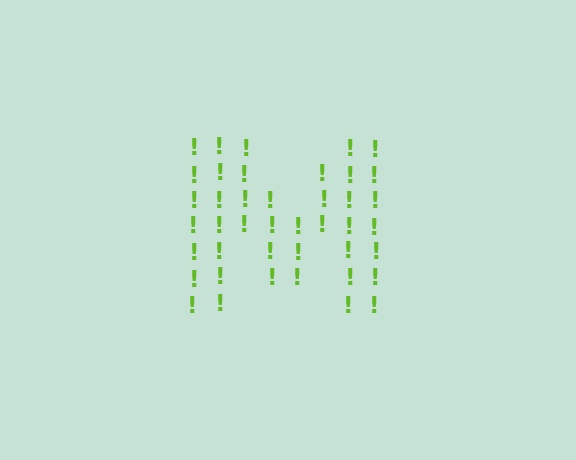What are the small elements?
The small elements are exclamation marks.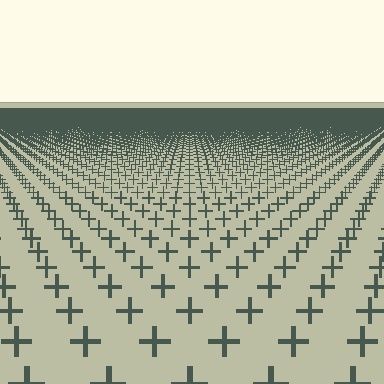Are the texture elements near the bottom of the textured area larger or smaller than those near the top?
Larger. Near the bottom, elements are closer to the viewer and appear at a bigger on-screen size.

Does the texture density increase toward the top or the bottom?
Density increases toward the top.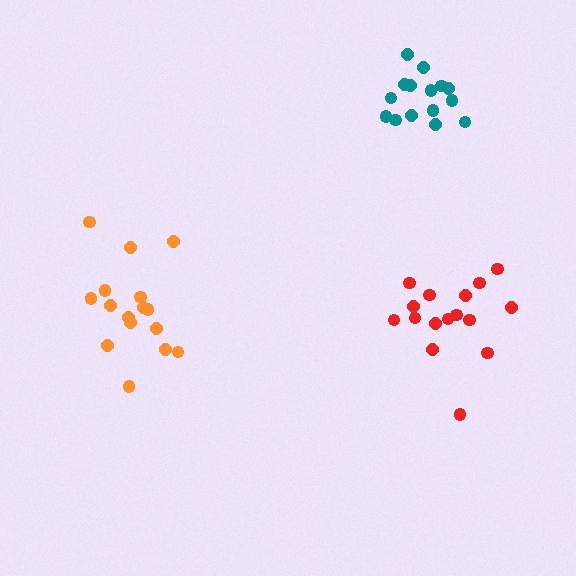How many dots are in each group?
Group 1: 15 dots, Group 2: 16 dots, Group 3: 16 dots (47 total).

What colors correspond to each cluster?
The clusters are colored: teal, orange, red.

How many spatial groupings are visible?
There are 3 spatial groupings.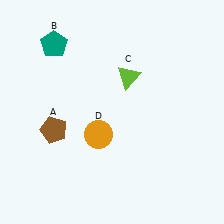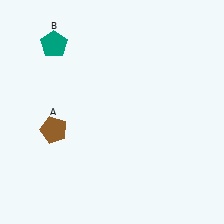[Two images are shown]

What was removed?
The lime triangle (C), the orange circle (D) were removed in Image 2.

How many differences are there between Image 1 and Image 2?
There are 2 differences between the two images.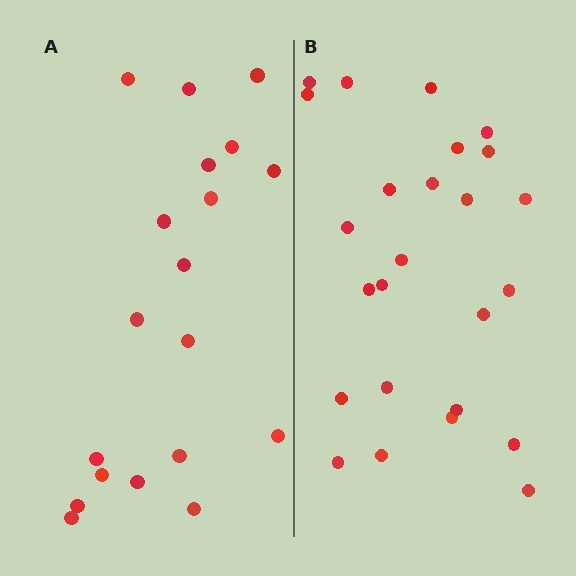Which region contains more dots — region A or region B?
Region B (the right region) has more dots.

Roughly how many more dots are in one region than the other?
Region B has about 6 more dots than region A.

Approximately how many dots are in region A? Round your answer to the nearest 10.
About 20 dots. (The exact count is 19, which rounds to 20.)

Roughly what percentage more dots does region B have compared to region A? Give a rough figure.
About 30% more.